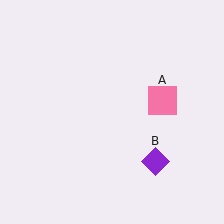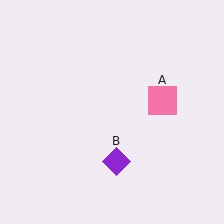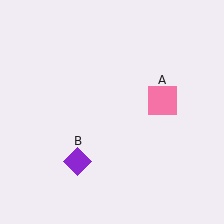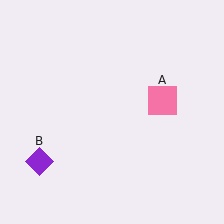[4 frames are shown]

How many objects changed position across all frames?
1 object changed position: purple diamond (object B).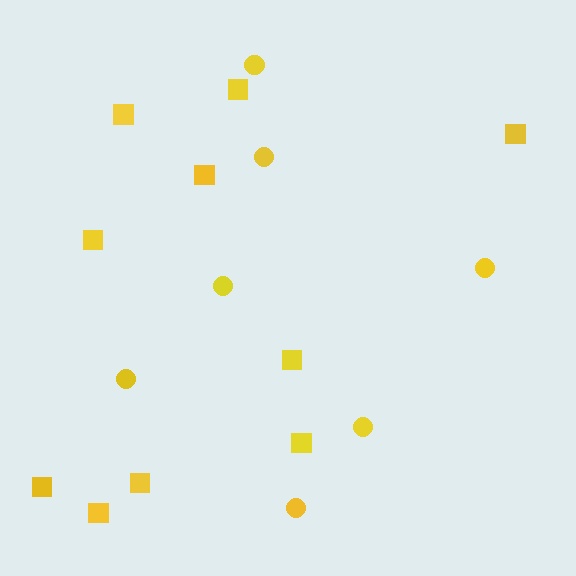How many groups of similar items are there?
There are 2 groups: one group of circles (7) and one group of squares (10).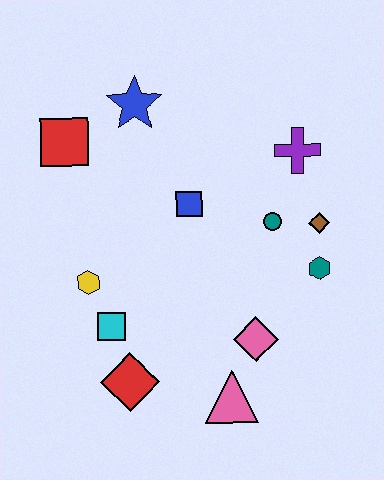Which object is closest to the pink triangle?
The pink diamond is closest to the pink triangle.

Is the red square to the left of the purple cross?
Yes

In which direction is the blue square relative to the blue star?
The blue square is below the blue star.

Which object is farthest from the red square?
The pink triangle is farthest from the red square.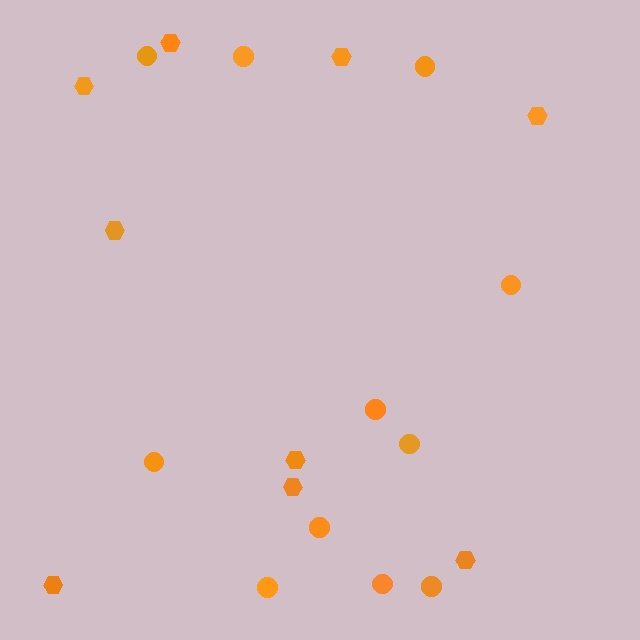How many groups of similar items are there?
There are 2 groups: one group of hexagons (9) and one group of circles (11).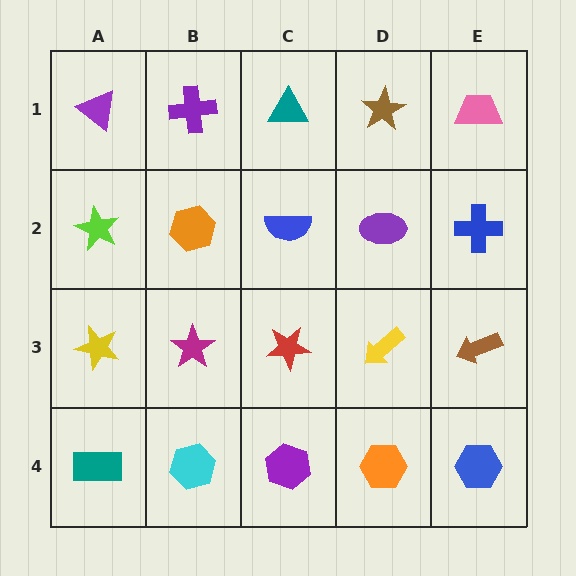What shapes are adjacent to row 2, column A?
A purple triangle (row 1, column A), a yellow star (row 3, column A), an orange hexagon (row 2, column B).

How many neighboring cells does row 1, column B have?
3.